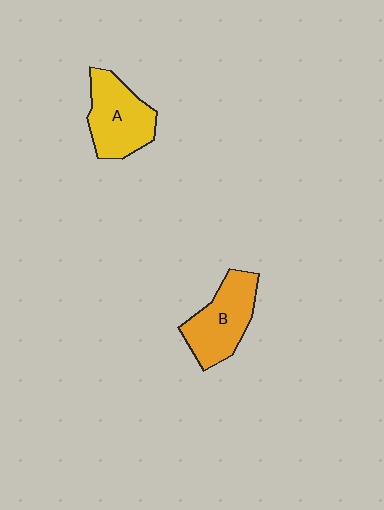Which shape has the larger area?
Shape A (yellow).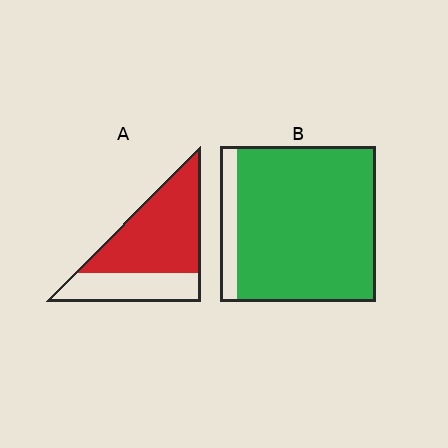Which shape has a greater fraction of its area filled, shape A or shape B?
Shape B.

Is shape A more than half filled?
Yes.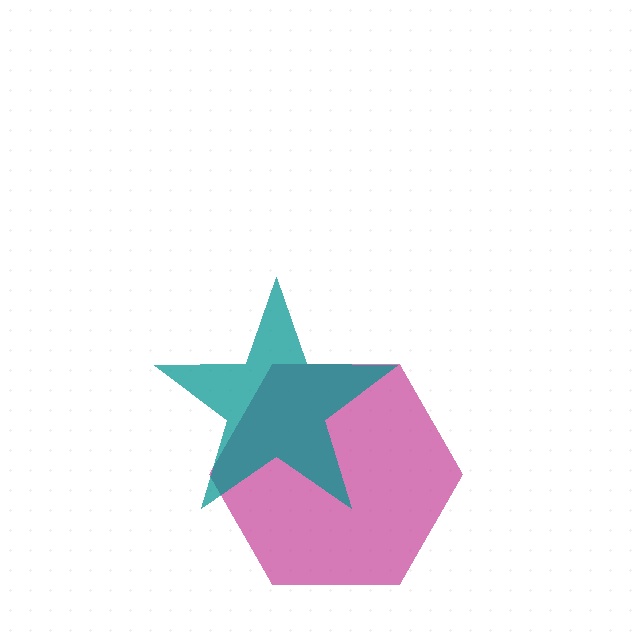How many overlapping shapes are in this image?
There are 2 overlapping shapes in the image.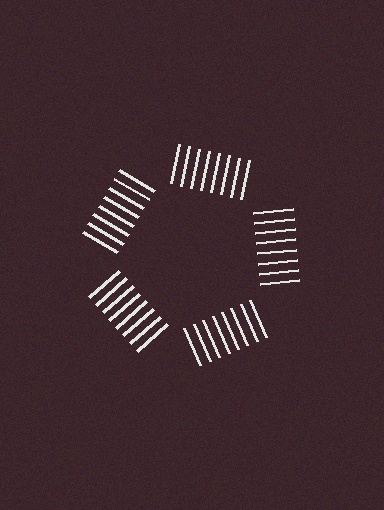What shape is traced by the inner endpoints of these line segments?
An illusory pentagon — the line segments terminate on its edges but no continuous stroke is drawn.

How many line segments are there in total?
40 — 8 along each of the 5 edges.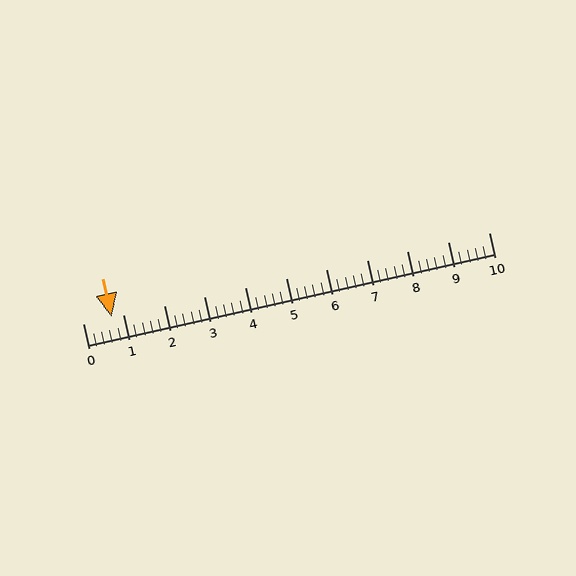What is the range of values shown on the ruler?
The ruler shows values from 0 to 10.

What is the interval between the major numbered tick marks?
The major tick marks are spaced 1 units apart.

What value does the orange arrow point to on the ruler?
The orange arrow points to approximately 0.7.